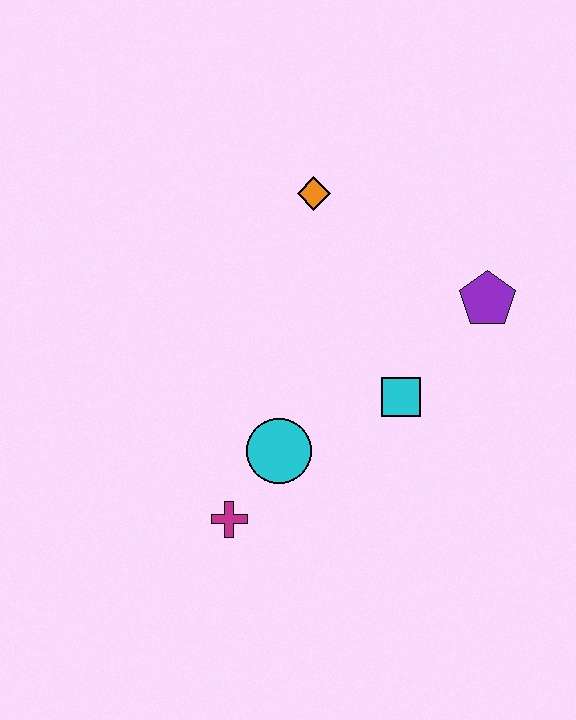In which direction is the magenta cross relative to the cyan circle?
The magenta cross is below the cyan circle.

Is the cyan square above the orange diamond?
No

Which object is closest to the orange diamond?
The purple pentagon is closest to the orange diamond.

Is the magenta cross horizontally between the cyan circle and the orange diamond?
No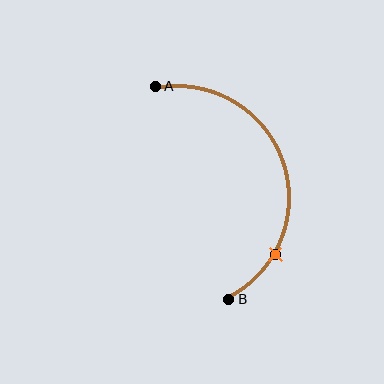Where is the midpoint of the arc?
The arc midpoint is the point on the curve farthest from the straight line joining A and B. It sits to the right of that line.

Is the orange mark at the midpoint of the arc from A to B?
No. The orange mark lies on the arc but is closer to endpoint B. The arc midpoint would be at the point on the curve equidistant along the arc from both A and B.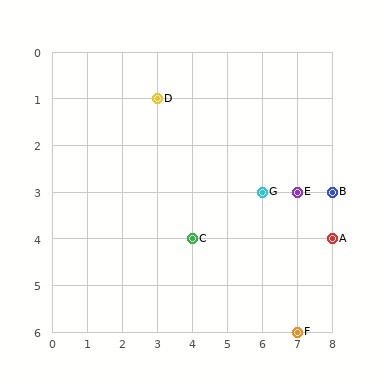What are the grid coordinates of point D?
Point D is at grid coordinates (3, 1).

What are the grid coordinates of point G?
Point G is at grid coordinates (6, 3).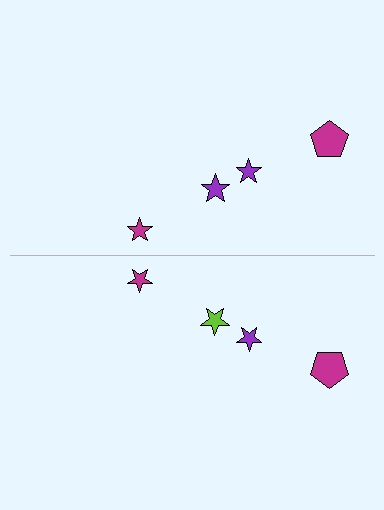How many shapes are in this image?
There are 8 shapes in this image.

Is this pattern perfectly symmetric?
No, the pattern is not perfectly symmetric. The lime star on the bottom side breaks the symmetry — its mirror counterpart is purple.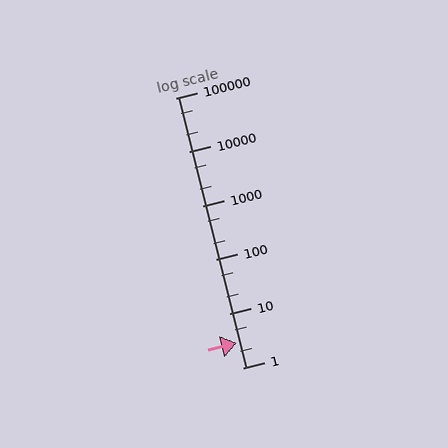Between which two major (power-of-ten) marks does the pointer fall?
The pointer is between 1 and 10.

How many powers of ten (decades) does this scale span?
The scale spans 5 decades, from 1 to 100000.